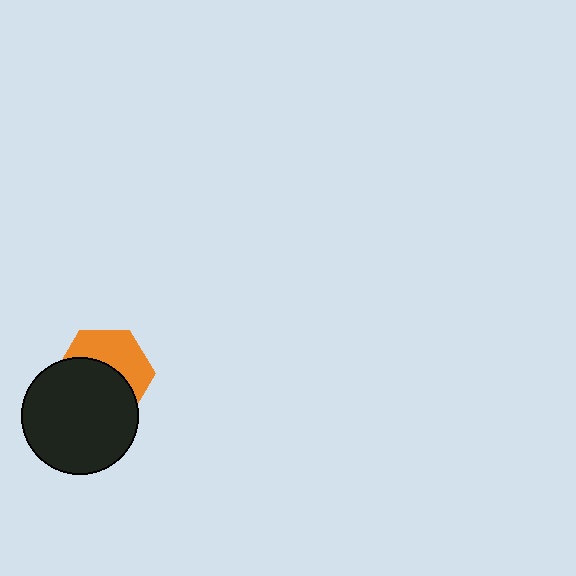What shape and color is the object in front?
The object in front is a black circle.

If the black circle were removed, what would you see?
You would see the complete orange hexagon.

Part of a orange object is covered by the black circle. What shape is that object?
It is a hexagon.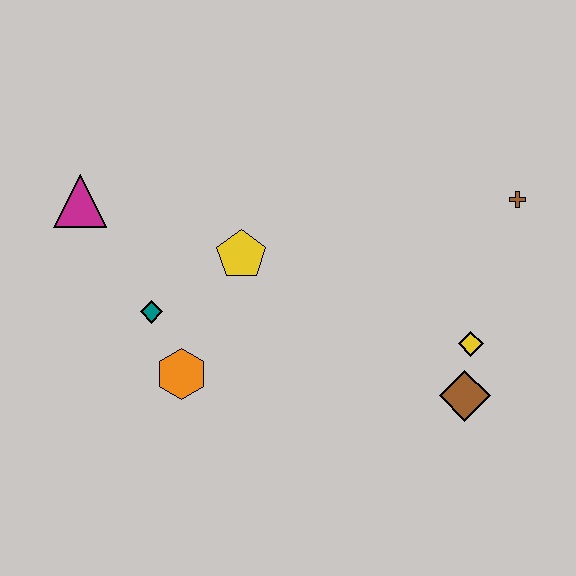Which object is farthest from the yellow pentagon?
The brown cross is farthest from the yellow pentagon.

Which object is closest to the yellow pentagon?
The teal diamond is closest to the yellow pentagon.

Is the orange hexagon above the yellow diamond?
No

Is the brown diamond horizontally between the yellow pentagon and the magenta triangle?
No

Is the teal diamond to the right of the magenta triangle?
Yes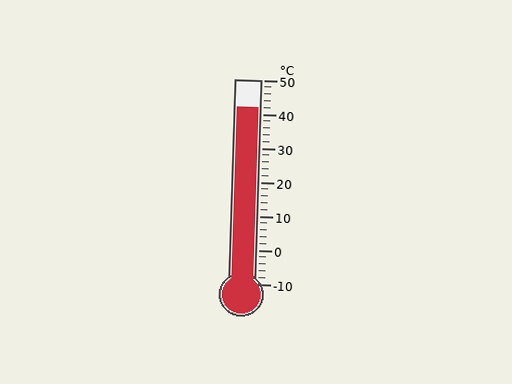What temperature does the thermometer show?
The thermometer shows approximately 42°C.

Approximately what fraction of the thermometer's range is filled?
The thermometer is filled to approximately 85% of its range.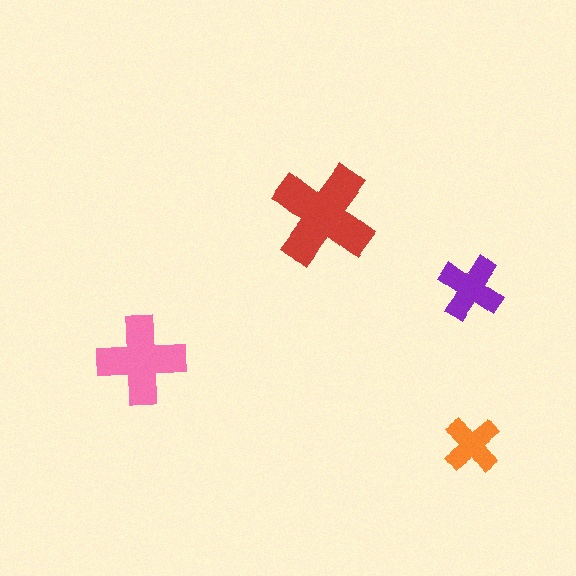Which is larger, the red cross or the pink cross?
The red one.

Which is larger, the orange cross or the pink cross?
The pink one.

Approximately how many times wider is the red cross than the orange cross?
About 2 times wider.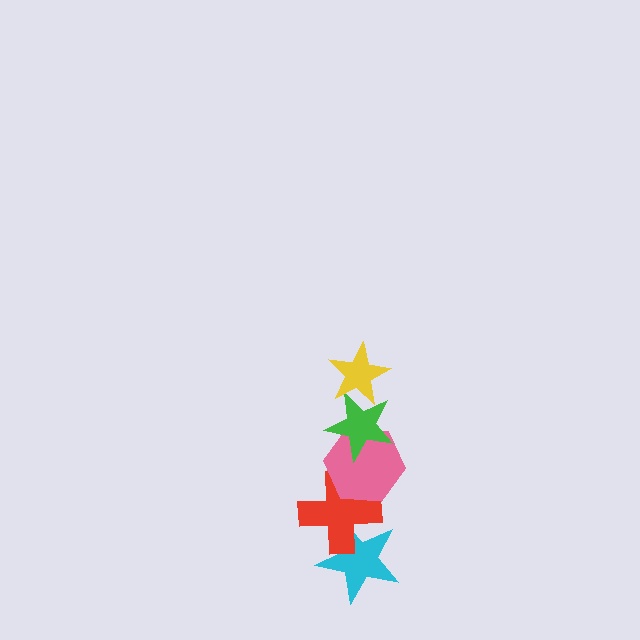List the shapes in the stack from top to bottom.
From top to bottom: the yellow star, the green star, the pink hexagon, the red cross, the cyan star.